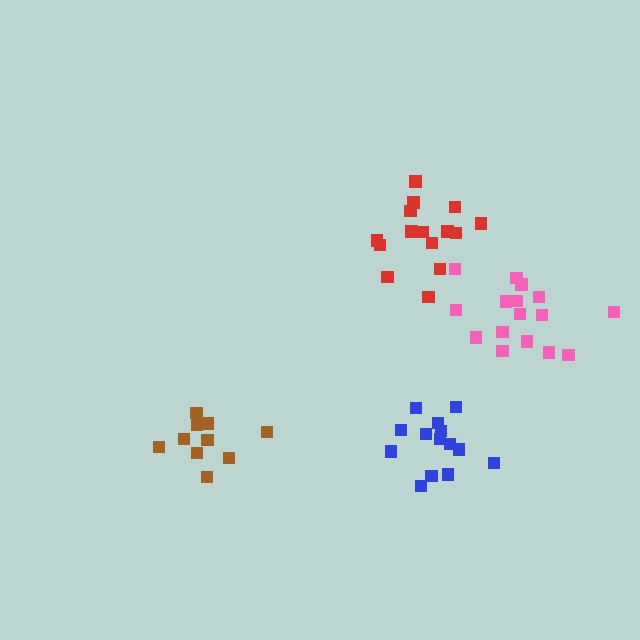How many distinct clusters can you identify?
There are 4 distinct clusters.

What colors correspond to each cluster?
The clusters are colored: red, brown, blue, pink.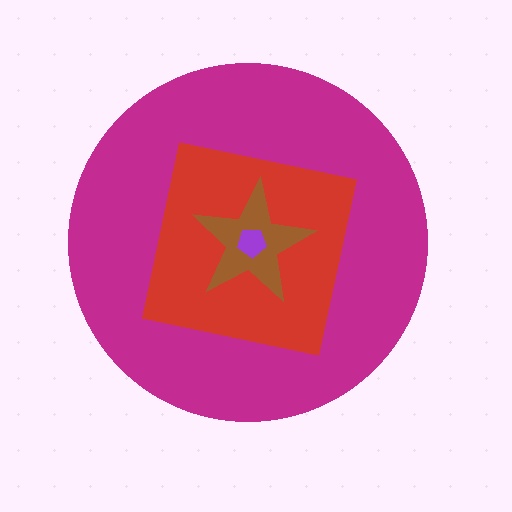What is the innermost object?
The purple pentagon.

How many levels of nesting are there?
4.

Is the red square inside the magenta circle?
Yes.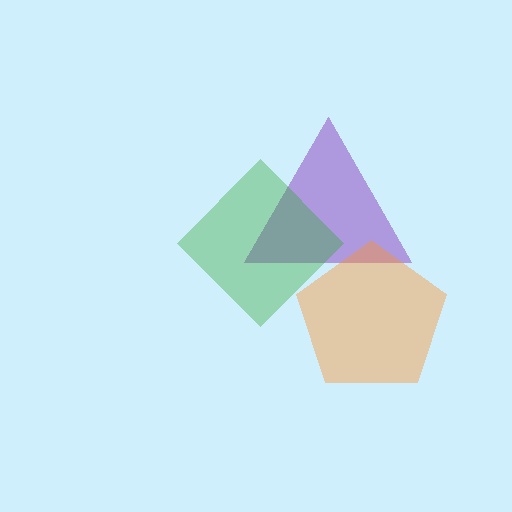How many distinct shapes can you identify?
There are 3 distinct shapes: a purple triangle, a green diamond, an orange pentagon.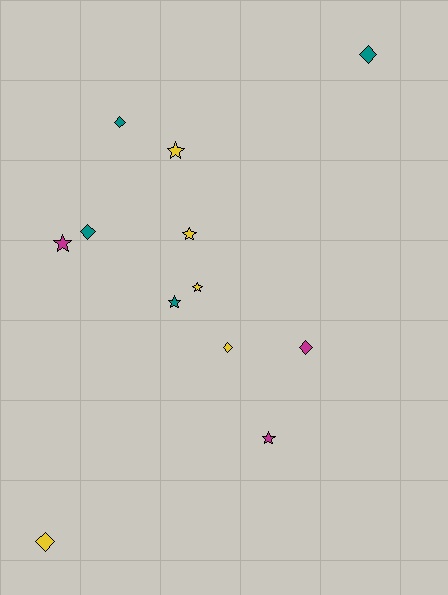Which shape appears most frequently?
Diamond, with 6 objects.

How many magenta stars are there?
There are 2 magenta stars.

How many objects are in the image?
There are 12 objects.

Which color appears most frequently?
Yellow, with 5 objects.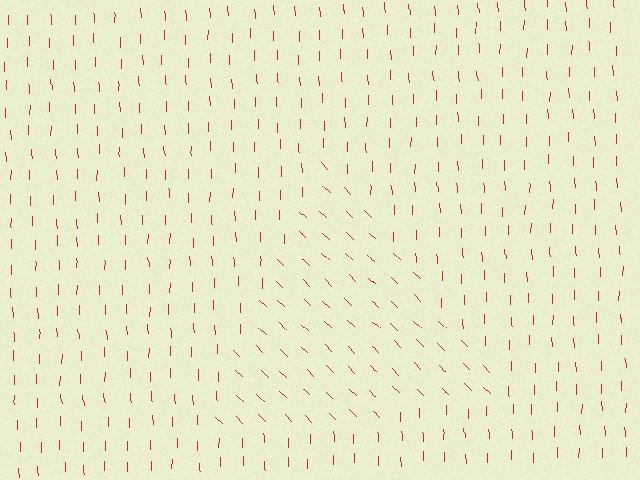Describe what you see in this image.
The image is filled with small red line segments. A triangle region in the image has lines oriented differently from the surrounding lines, creating a visible texture boundary.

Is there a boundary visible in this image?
Yes, there is a texture boundary formed by a change in line orientation.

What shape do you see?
I see a triangle.